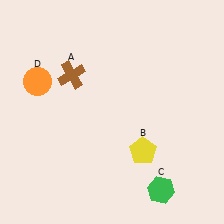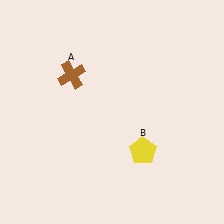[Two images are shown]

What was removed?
The green hexagon (C), the orange circle (D) were removed in Image 2.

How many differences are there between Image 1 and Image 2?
There are 2 differences between the two images.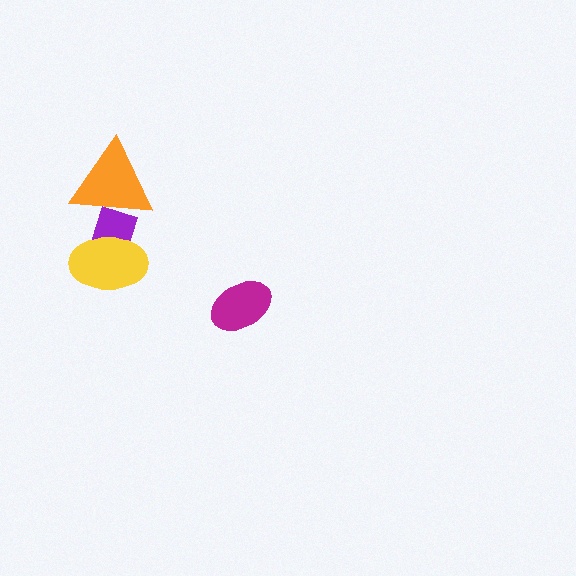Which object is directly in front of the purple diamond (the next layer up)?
The yellow ellipse is directly in front of the purple diamond.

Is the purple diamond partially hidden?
Yes, it is partially covered by another shape.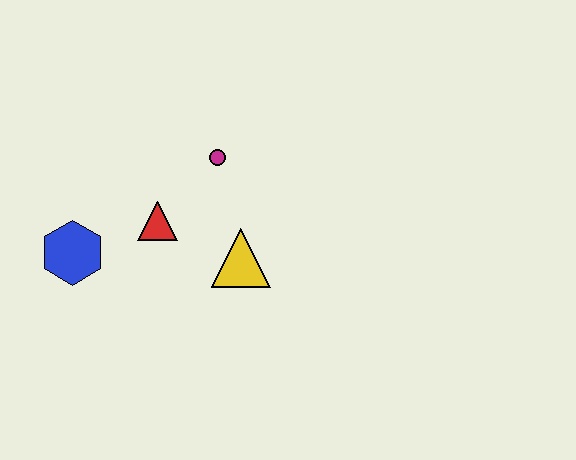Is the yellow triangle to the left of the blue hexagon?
No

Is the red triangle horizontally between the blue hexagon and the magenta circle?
Yes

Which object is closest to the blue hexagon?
The red triangle is closest to the blue hexagon.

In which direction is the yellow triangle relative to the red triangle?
The yellow triangle is to the right of the red triangle.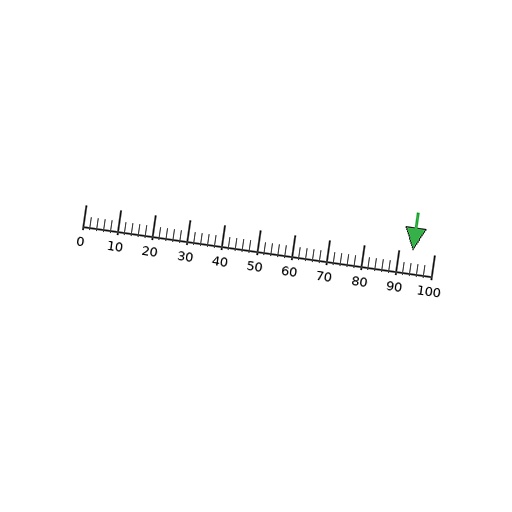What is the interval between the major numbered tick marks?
The major tick marks are spaced 10 units apart.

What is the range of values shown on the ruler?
The ruler shows values from 0 to 100.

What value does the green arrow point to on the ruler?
The green arrow points to approximately 94.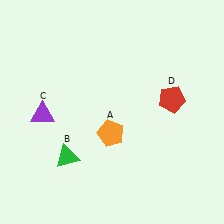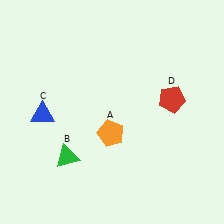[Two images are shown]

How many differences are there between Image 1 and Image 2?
There is 1 difference between the two images.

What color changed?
The triangle (C) changed from purple in Image 1 to blue in Image 2.